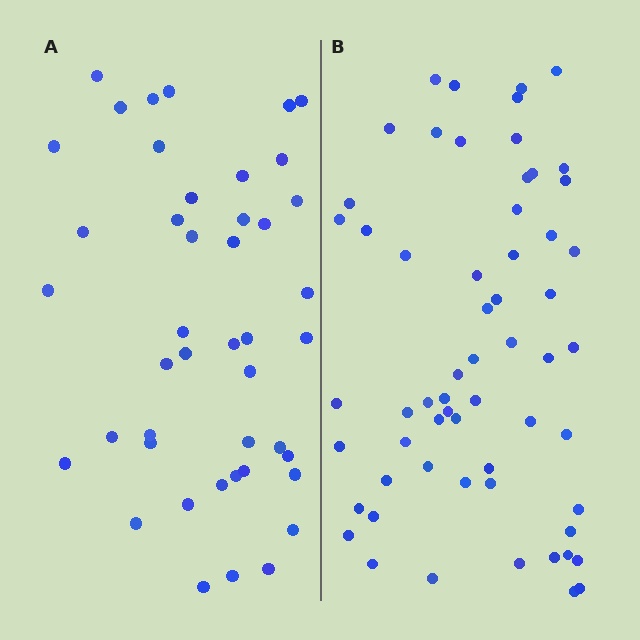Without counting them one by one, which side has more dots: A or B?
Region B (the right region) has more dots.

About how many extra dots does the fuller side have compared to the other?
Region B has approximately 15 more dots than region A.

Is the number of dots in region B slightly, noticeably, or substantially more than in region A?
Region B has noticeably more, but not dramatically so. The ratio is roughly 1.4 to 1.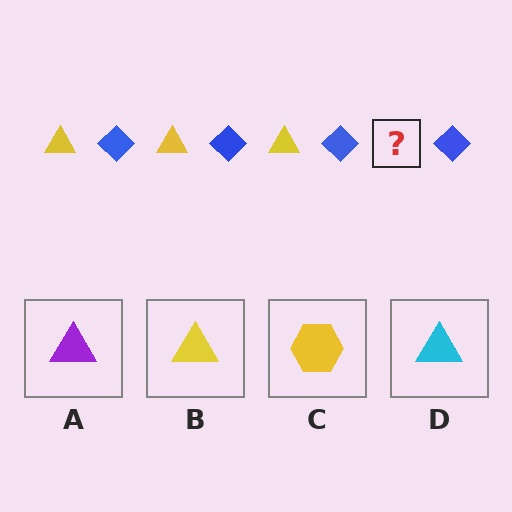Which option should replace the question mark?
Option B.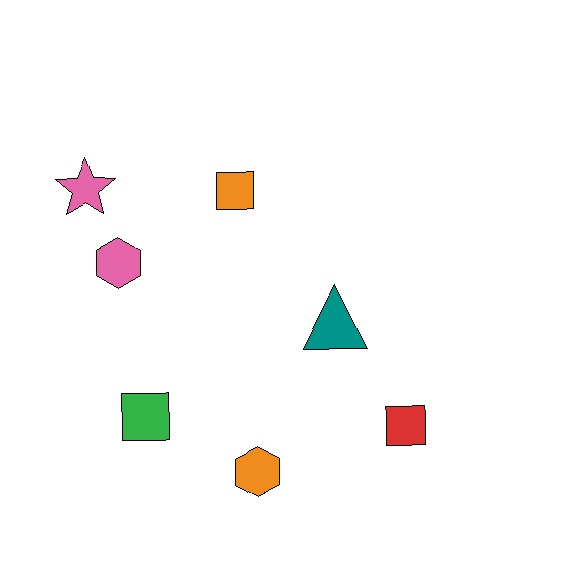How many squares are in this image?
There are 3 squares.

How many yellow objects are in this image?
There are no yellow objects.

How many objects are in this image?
There are 7 objects.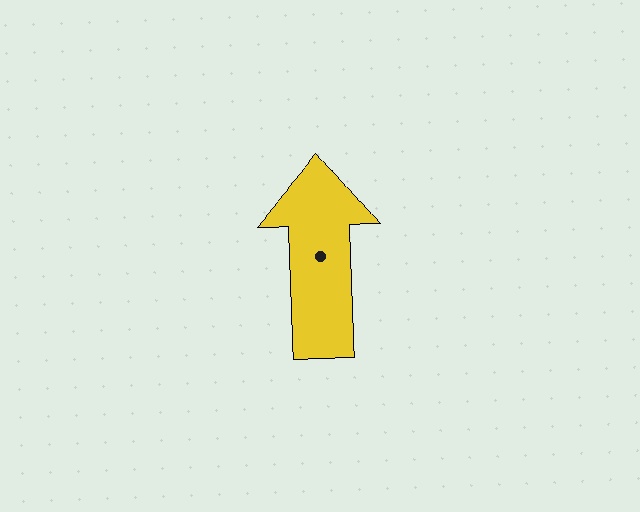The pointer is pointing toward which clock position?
Roughly 12 o'clock.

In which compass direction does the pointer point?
North.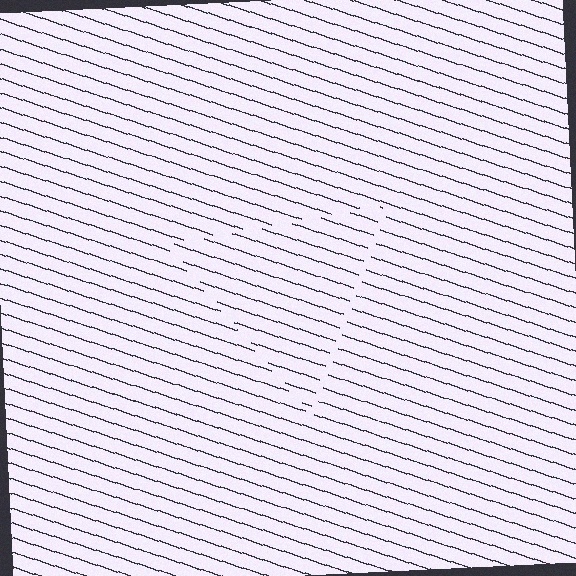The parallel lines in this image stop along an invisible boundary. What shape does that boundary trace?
An illusory triangle. The interior of the shape contains the same grating, shifted by half a period — the contour is defined by the phase discontinuity where line-ends from the inner and outer gratings abut.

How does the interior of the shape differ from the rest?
The interior of the shape contains the same grating, shifted by half a period — the contour is defined by the phase discontinuity where line-ends from the inner and outer gratings abut.